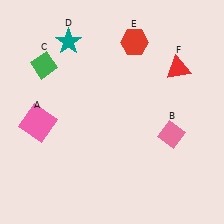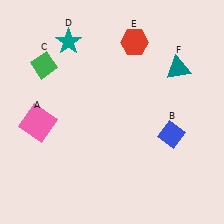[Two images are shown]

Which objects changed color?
B changed from pink to blue. F changed from red to teal.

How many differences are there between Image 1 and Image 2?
There are 2 differences between the two images.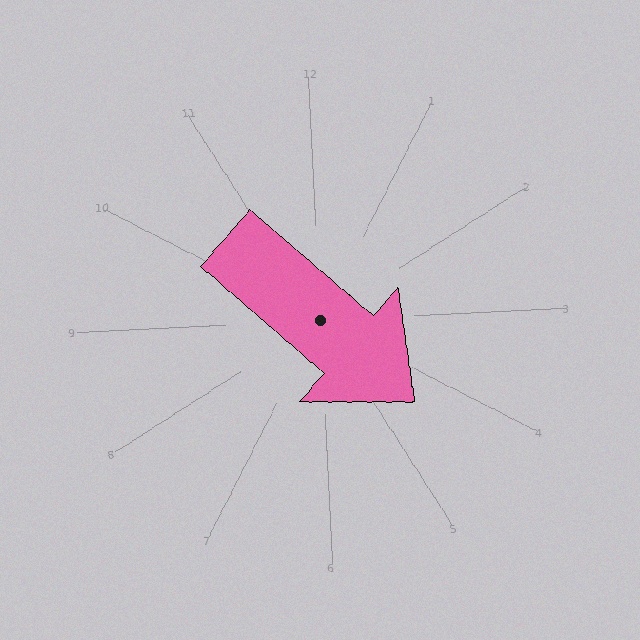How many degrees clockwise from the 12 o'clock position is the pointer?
Approximately 134 degrees.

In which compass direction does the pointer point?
Southeast.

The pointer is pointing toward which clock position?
Roughly 4 o'clock.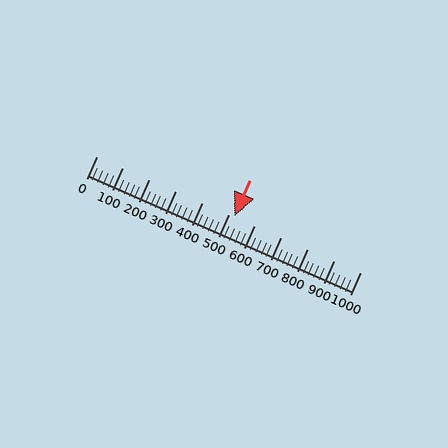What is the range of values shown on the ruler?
The ruler shows values from 0 to 1000.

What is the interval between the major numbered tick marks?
The major tick marks are spaced 100 units apart.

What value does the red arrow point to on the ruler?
The red arrow points to approximately 524.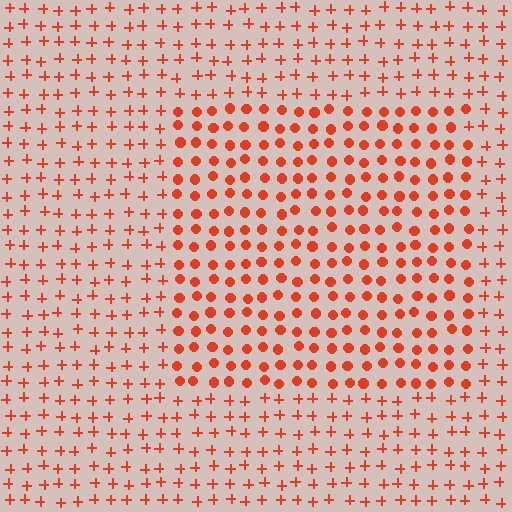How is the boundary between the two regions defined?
The boundary is defined by a change in element shape: circles inside vs. plus signs outside. All elements share the same color and spacing.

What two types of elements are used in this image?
The image uses circles inside the rectangle region and plus signs outside it.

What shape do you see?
I see a rectangle.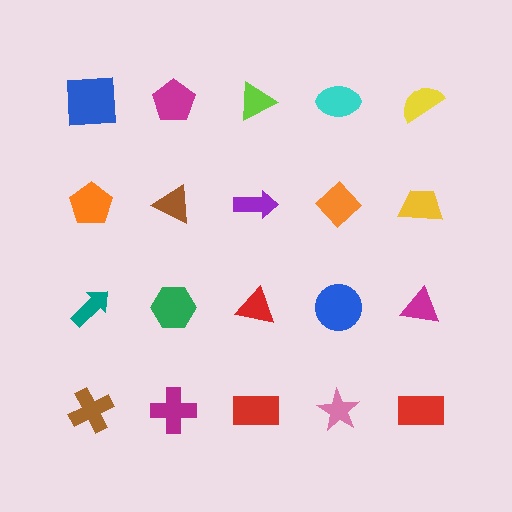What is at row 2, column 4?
An orange diamond.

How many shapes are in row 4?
5 shapes.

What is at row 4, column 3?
A red rectangle.